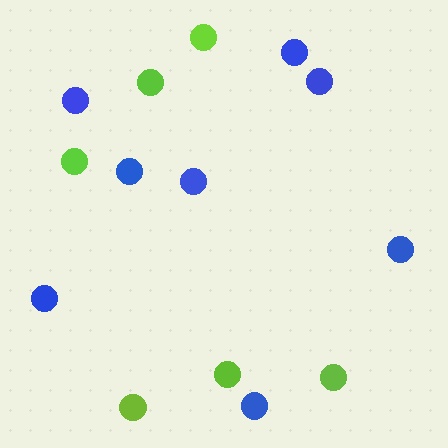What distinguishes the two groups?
There are 2 groups: one group of lime circles (6) and one group of blue circles (8).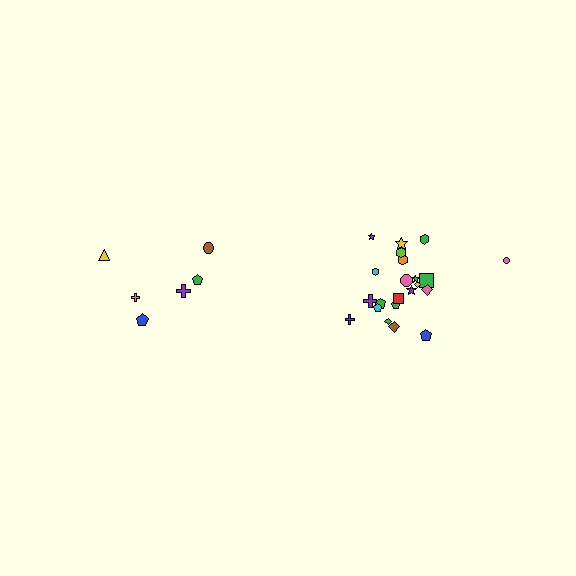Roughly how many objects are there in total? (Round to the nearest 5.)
Roughly 30 objects in total.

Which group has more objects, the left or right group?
The right group.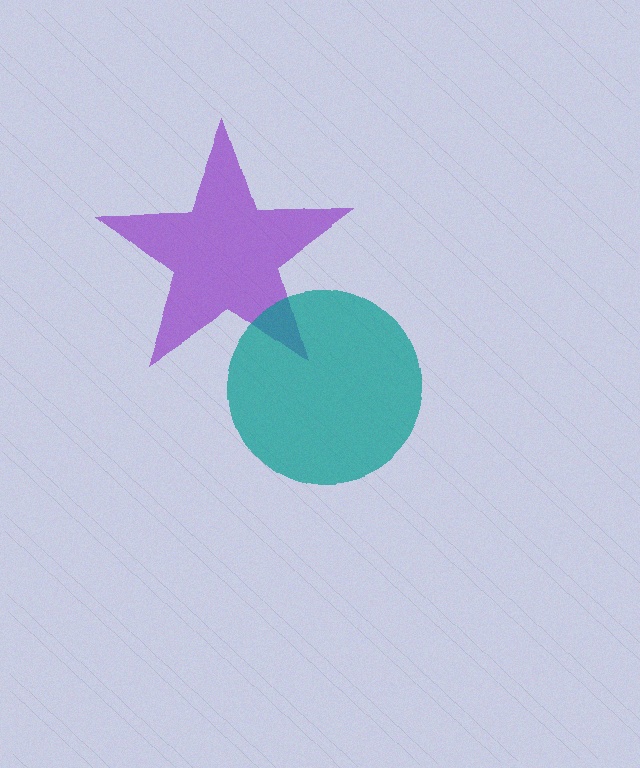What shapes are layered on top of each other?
The layered shapes are: a purple star, a teal circle.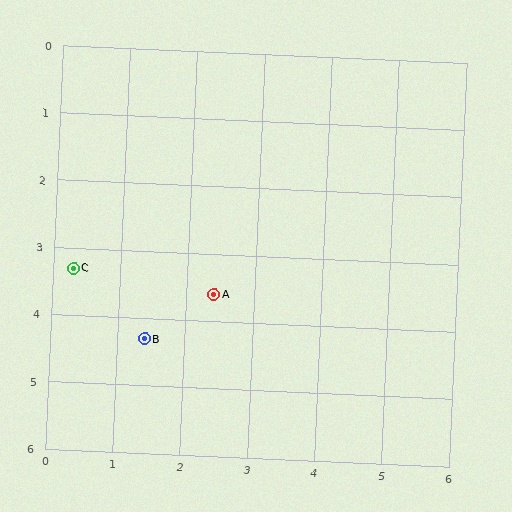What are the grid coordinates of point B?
Point B is at approximately (1.4, 4.3).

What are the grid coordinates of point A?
Point A is at approximately (2.4, 3.6).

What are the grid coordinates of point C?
Point C is at approximately (0.3, 3.3).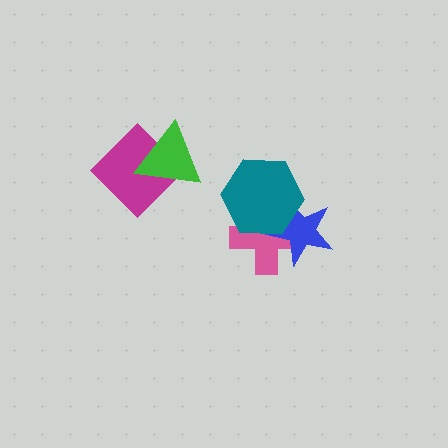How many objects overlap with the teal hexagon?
2 objects overlap with the teal hexagon.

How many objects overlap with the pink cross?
2 objects overlap with the pink cross.